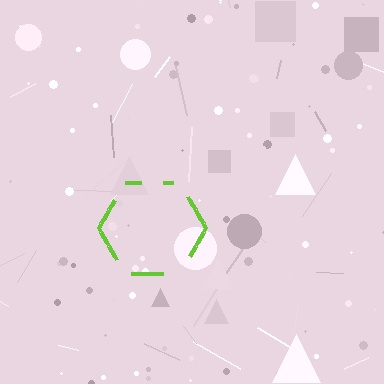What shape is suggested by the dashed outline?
The dashed outline suggests a hexagon.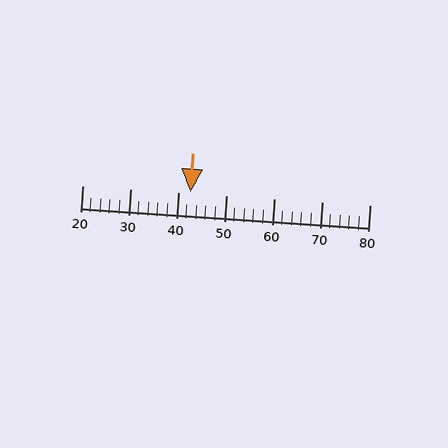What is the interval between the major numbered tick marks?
The major tick marks are spaced 10 units apart.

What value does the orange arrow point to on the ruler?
The orange arrow points to approximately 43.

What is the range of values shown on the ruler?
The ruler shows values from 20 to 80.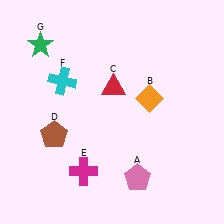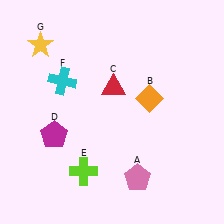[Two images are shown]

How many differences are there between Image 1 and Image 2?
There are 3 differences between the two images.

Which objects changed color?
D changed from brown to magenta. E changed from magenta to lime. G changed from green to yellow.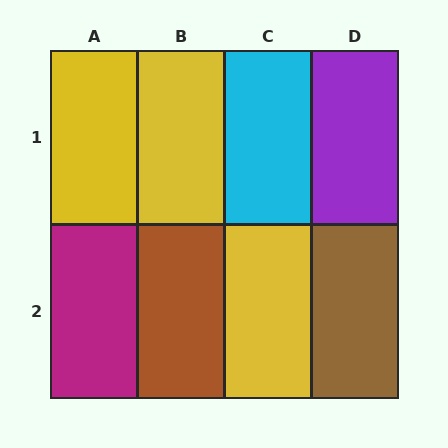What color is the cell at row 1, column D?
Purple.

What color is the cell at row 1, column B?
Yellow.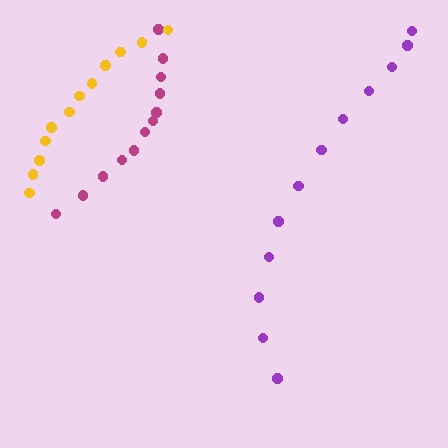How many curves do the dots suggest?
There are 3 distinct paths.